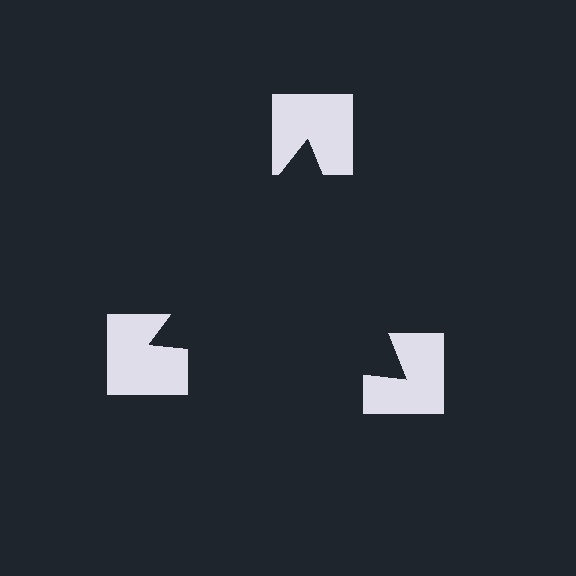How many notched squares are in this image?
There are 3 — one at each vertex of the illusory triangle.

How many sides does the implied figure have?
3 sides.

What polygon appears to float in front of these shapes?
An illusory triangle — its edges are inferred from the aligned wedge cuts in the notched squares, not physically drawn.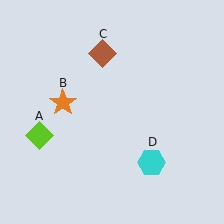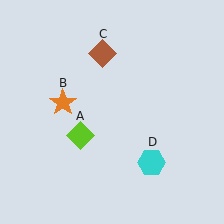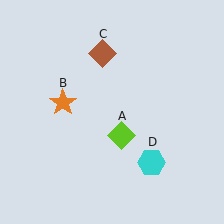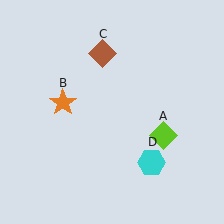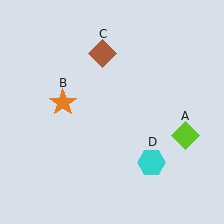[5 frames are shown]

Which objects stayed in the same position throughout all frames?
Orange star (object B) and brown diamond (object C) and cyan hexagon (object D) remained stationary.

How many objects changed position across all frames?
1 object changed position: lime diamond (object A).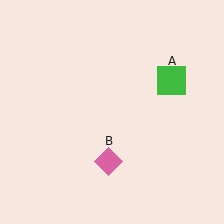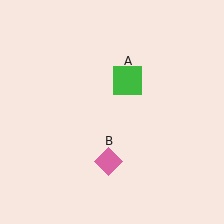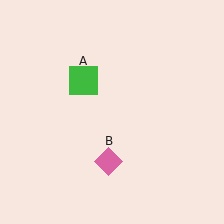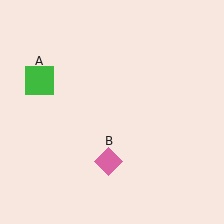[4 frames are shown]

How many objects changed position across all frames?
1 object changed position: green square (object A).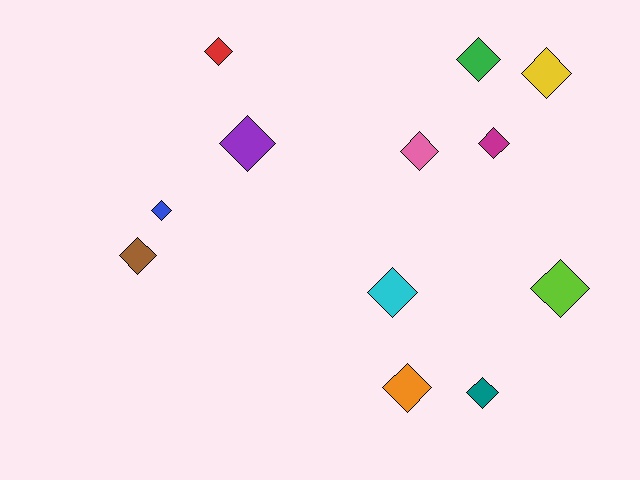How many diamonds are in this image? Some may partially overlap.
There are 12 diamonds.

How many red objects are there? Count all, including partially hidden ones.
There is 1 red object.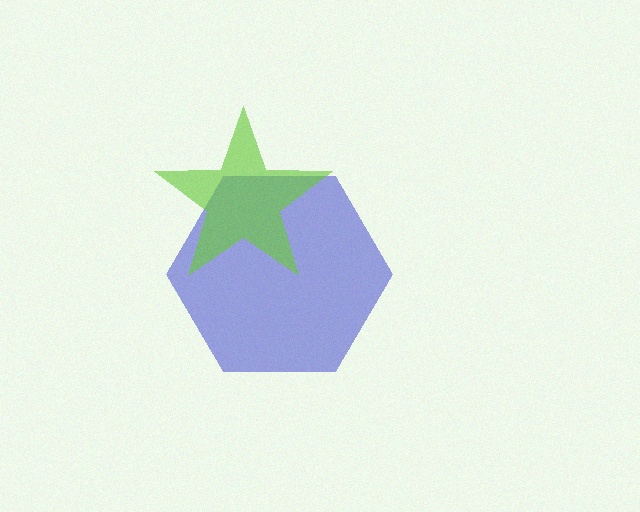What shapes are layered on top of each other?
The layered shapes are: a blue hexagon, a lime star.